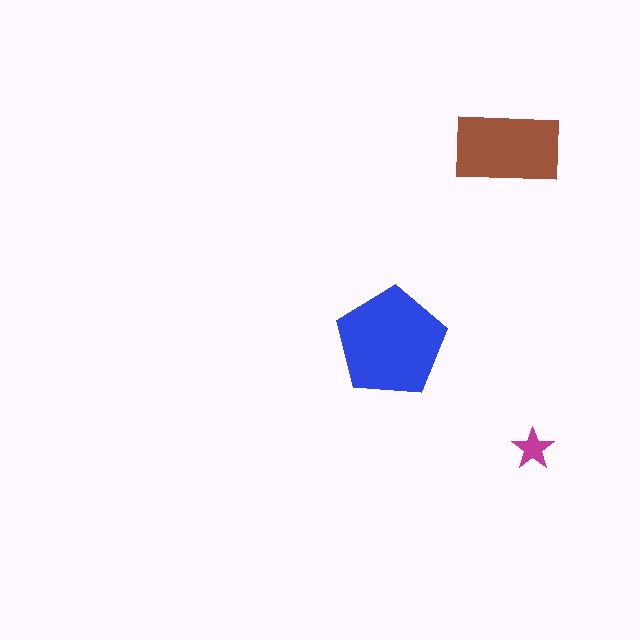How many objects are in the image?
There are 3 objects in the image.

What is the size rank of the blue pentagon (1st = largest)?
1st.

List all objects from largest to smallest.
The blue pentagon, the brown rectangle, the magenta star.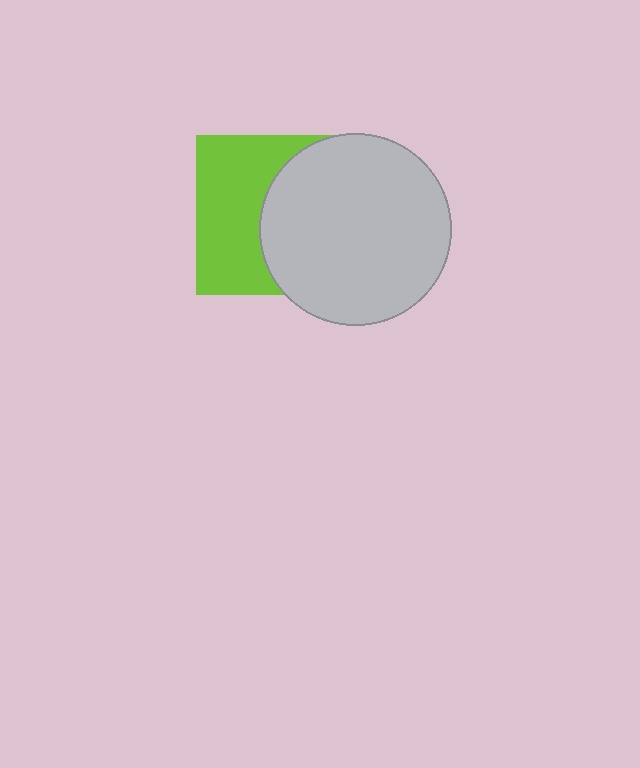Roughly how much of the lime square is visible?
About half of it is visible (roughly 49%).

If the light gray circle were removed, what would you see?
You would see the complete lime square.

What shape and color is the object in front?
The object in front is a light gray circle.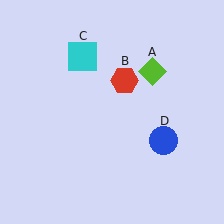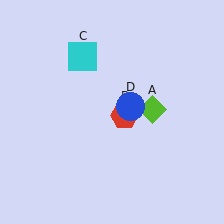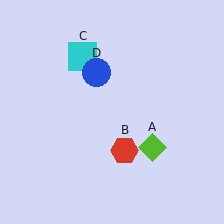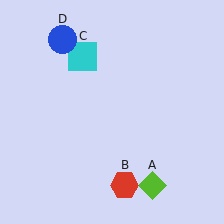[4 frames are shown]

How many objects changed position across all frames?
3 objects changed position: lime diamond (object A), red hexagon (object B), blue circle (object D).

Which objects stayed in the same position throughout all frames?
Cyan square (object C) remained stationary.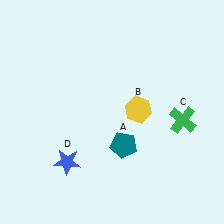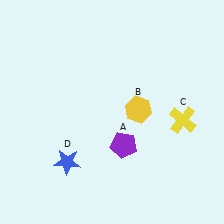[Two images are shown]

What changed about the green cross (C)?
In Image 1, C is green. In Image 2, it changed to yellow.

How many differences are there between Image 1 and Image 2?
There are 2 differences between the two images.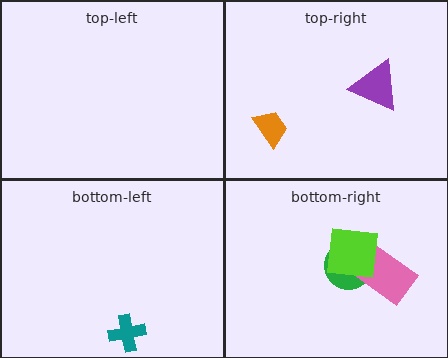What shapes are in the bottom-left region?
The teal cross.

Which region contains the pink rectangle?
The bottom-right region.